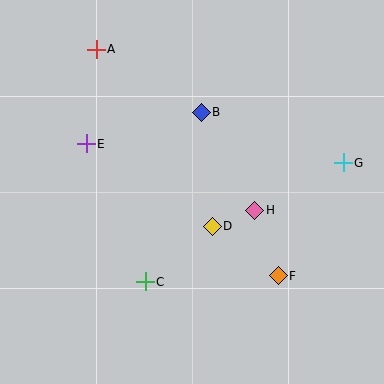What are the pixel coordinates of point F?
Point F is at (278, 276).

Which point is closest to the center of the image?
Point D at (212, 226) is closest to the center.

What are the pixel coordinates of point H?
Point H is at (255, 210).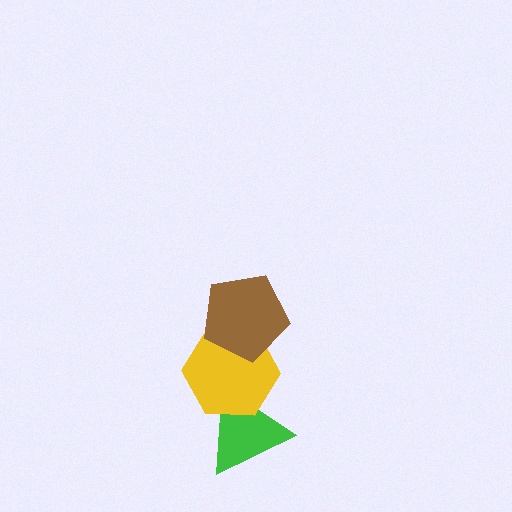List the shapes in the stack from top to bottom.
From top to bottom: the brown pentagon, the yellow hexagon, the green triangle.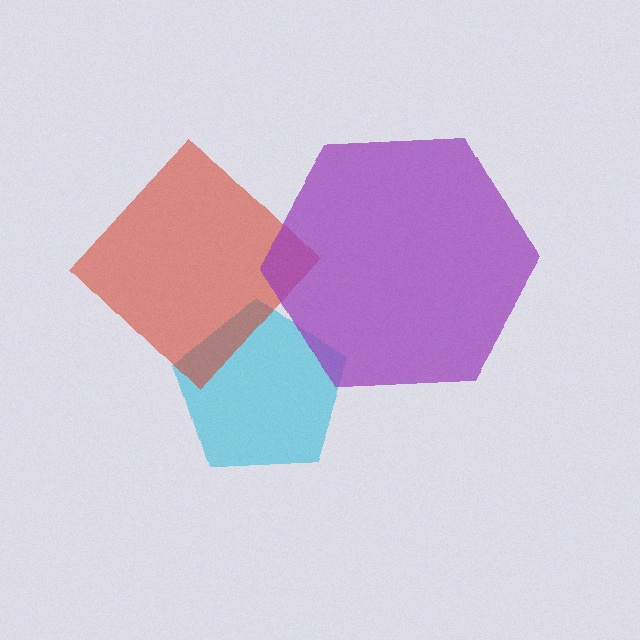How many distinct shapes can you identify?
There are 3 distinct shapes: a cyan pentagon, a red diamond, a purple hexagon.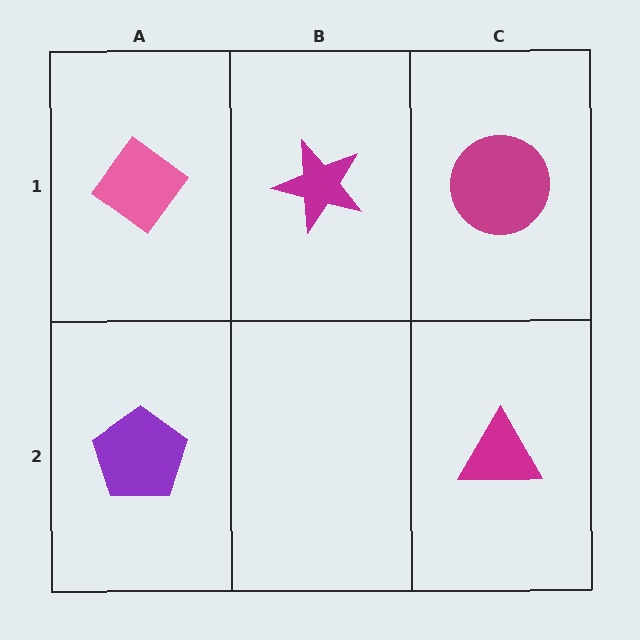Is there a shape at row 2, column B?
No, that cell is empty.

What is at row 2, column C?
A magenta triangle.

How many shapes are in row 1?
3 shapes.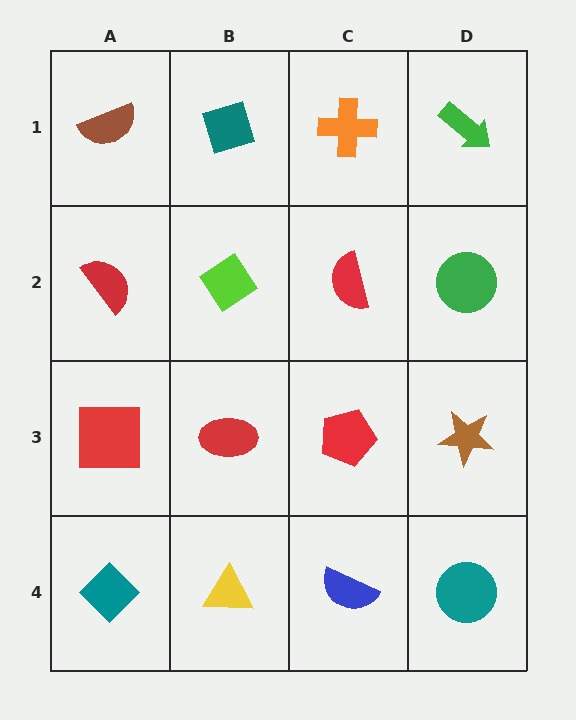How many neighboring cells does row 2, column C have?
4.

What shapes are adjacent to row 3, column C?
A red semicircle (row 2, column C), a blue semicircle (row 4, column C), a red ellipse (row 3, column B), a brown star (row 3, column D).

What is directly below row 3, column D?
A teal circle.